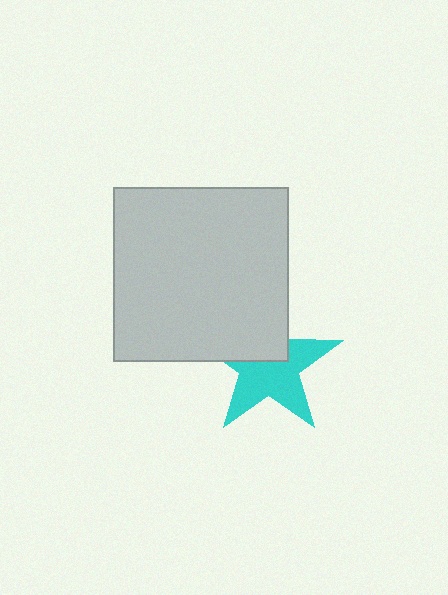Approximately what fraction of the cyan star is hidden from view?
Roughly 39% of the cyan star is hidden behind the light gray square.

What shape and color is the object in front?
The object in front is a light gray square.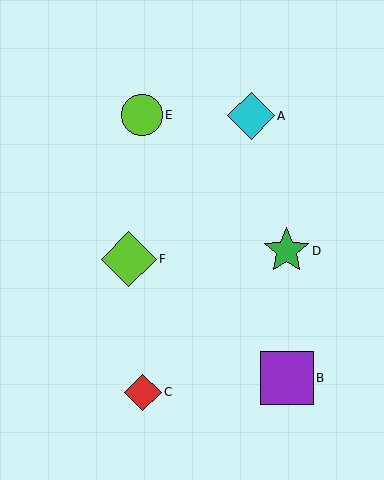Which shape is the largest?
The lime diamond (labeled F) is the largest.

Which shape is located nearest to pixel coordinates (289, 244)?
The green star (labeled D) at (286, 251) is nearest to that location.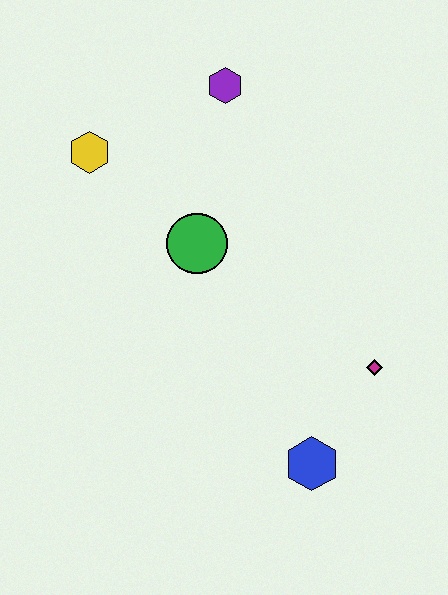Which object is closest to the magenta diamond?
The blue hexagon is closest to the magenta diamond.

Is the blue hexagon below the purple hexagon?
Yes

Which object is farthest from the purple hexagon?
The blue hexagon is farthest from the purple hexagon.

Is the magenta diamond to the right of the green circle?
Yes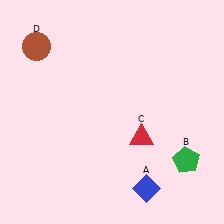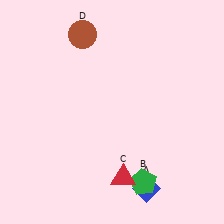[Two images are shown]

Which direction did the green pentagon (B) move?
The green pentagon (B) moved left.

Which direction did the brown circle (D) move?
The brown circle (D) moved right.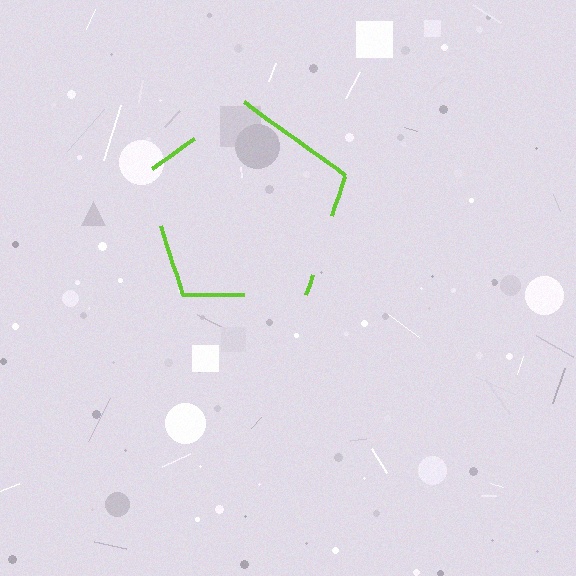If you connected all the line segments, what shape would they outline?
They would outline a pentagon.